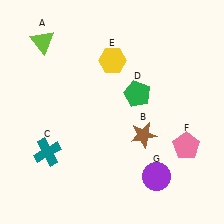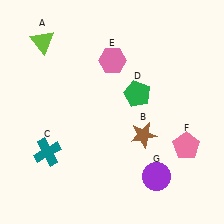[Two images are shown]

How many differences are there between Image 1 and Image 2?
There is 1 difference between the two images.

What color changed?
The hexagon (E) changed from yellow in Image 1 to pink in Image 2.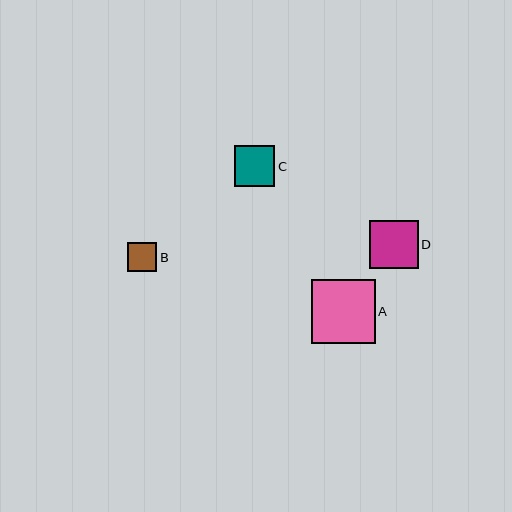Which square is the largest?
Square A is the largest with a size of approximately 64 pixels.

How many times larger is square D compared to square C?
Square D is approximately 1.2 times the size of square C.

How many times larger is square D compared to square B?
Square D is approximately 1.7 times the size of square B.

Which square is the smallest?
Square B is the smallest with a size of approximately 29 pixels.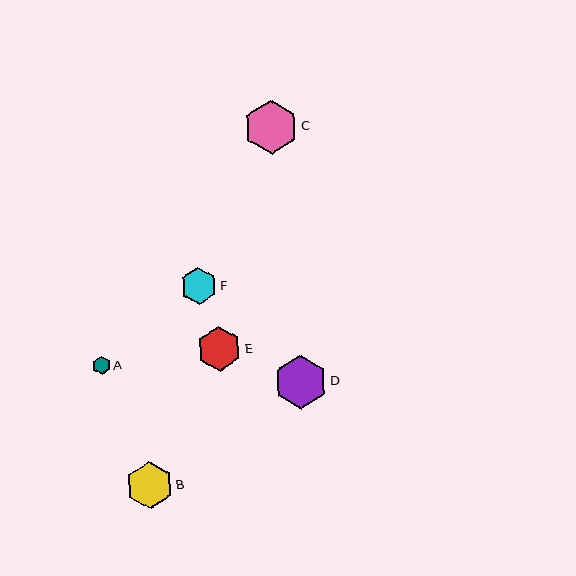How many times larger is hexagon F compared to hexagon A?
Hexagon F is approximately 2.0 times the size of hexagon A.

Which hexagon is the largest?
Hexagon C is the largest with a size of approximately 54 pixels.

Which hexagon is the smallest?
Hexagon A is the smallest with a size of approximately 18 pixels.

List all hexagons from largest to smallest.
From largest to smallest: C, D, B, E, F, A.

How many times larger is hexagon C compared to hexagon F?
Hexagon C is approximately 1.5 times the size of hexagon F.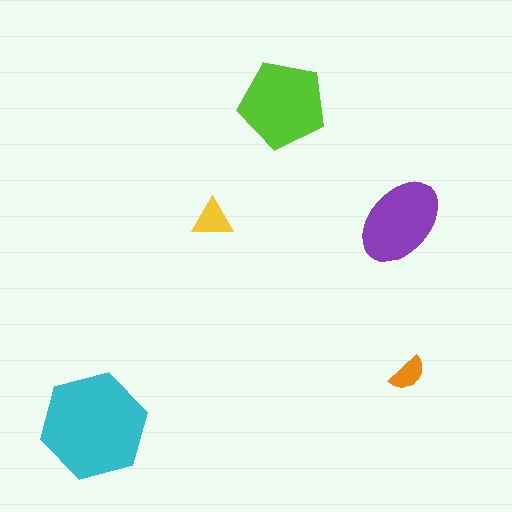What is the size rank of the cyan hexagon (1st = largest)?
1st.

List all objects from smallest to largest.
The orange semicircle, the yellow triangle, the purple ellipse, the lime pentagon, the cyan hexagon.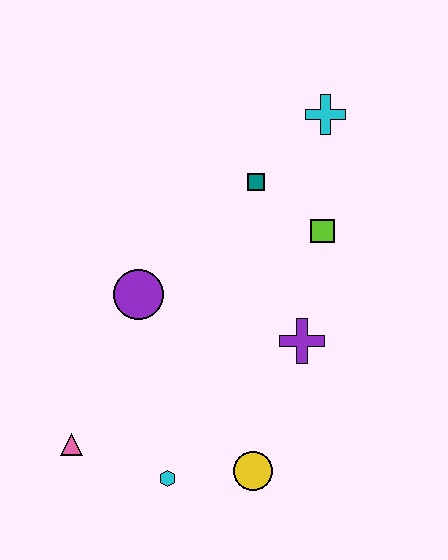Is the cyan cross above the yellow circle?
Yes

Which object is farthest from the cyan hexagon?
The cyan cross is farthest from the cyan hexagon.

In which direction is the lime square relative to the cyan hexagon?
The lime square is above the cyan hexagon.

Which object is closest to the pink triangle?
The cyan hexagon is closest to the pink triangle.